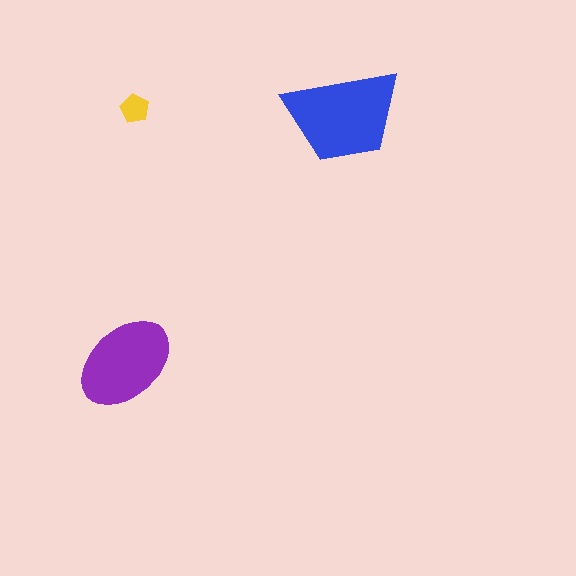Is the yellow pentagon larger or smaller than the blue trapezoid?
Smaller.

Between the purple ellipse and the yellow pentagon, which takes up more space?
The purple ellipse.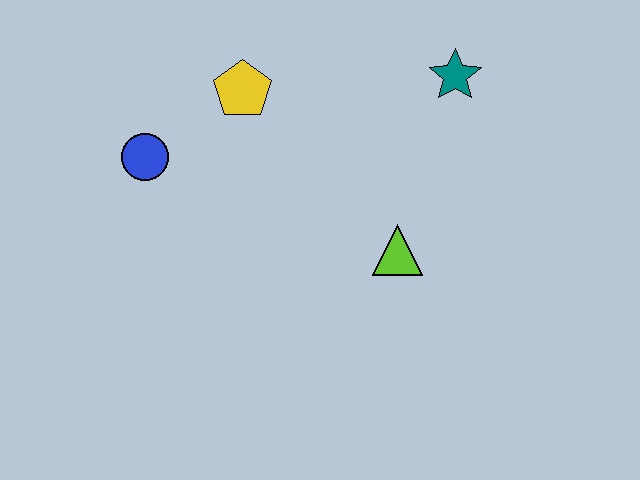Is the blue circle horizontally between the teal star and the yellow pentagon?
No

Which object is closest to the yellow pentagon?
The blue circle is closest to the yellow pentagon.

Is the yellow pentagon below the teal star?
Yes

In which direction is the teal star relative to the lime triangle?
The teal star is above the lime triangle.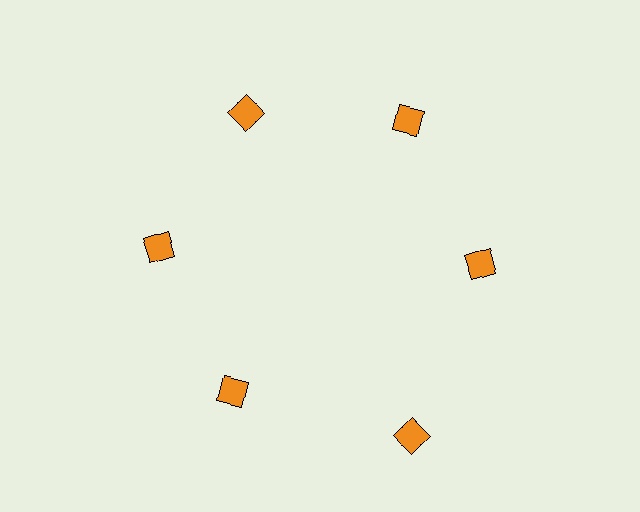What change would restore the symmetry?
The symmetry would be restored by moving it inward, back onto the ring so that all 6 diamonds sit at equal angles and equal distance from the center.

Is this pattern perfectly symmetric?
No. The 6 orange diamonds are arranged in a ring, but one element near the 5 o'clock position is pushed outward from the center, breaking the 6-fold rotational symmetry.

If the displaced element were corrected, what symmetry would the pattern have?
It would have 6-fold rotational symmetry — the pattern would map onto itself every 60 degrees.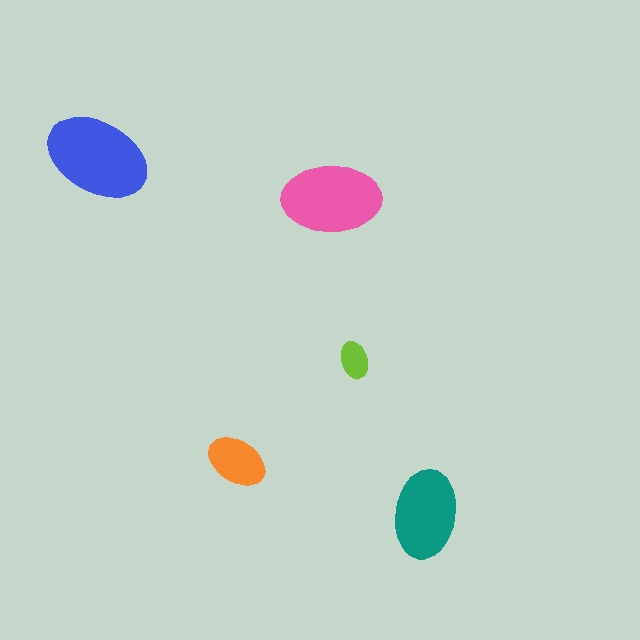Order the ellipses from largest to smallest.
the blue one, the pink one, the teal one, the orange one, the lime one.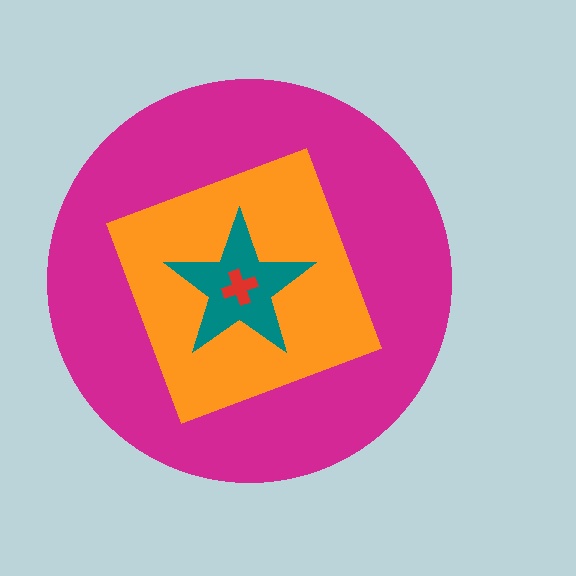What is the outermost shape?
The magenta circle.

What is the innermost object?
The red cross.